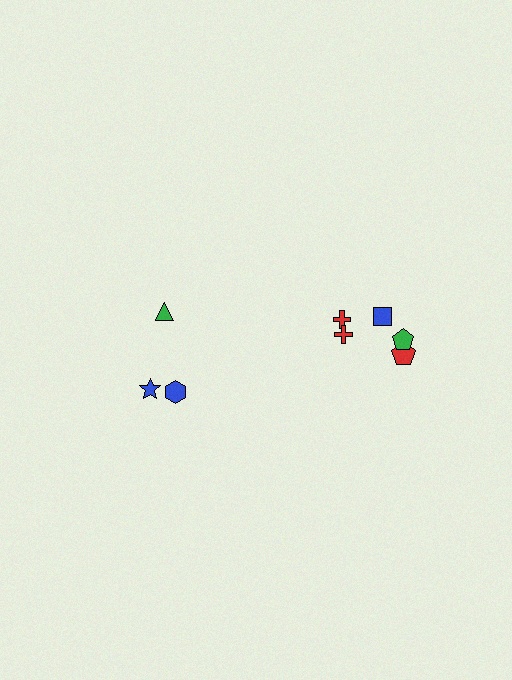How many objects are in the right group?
There are 5 objects.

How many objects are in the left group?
There are 3 objects.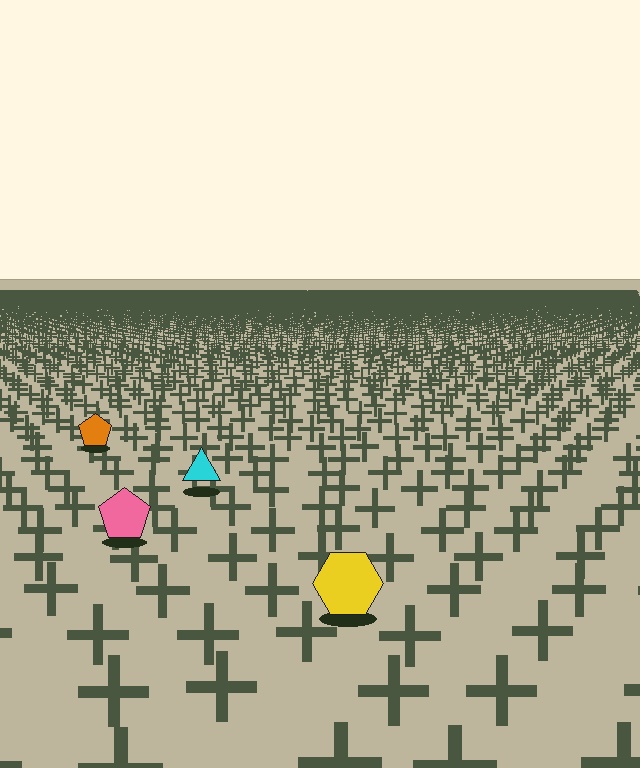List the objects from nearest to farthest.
From nearest to farthest: the yellow hexagon, the pink pentagon, the cyan triangle, the orange pentagon.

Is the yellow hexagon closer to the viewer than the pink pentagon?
Yes. The yellow hexagon is closer — you can tell from the texture gradient: the ground texture is coarser near it.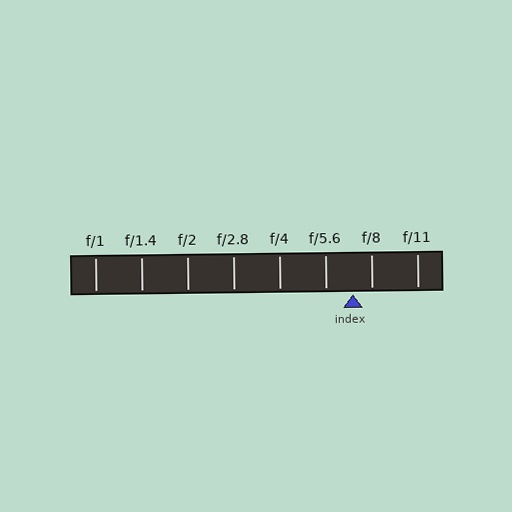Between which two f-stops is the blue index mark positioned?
The index mark is between f/5.6 and f/8.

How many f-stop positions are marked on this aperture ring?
There are 8 f-stop positions marked.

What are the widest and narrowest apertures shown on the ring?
The widest aperture shown is f/1 and the narrowest is f/11.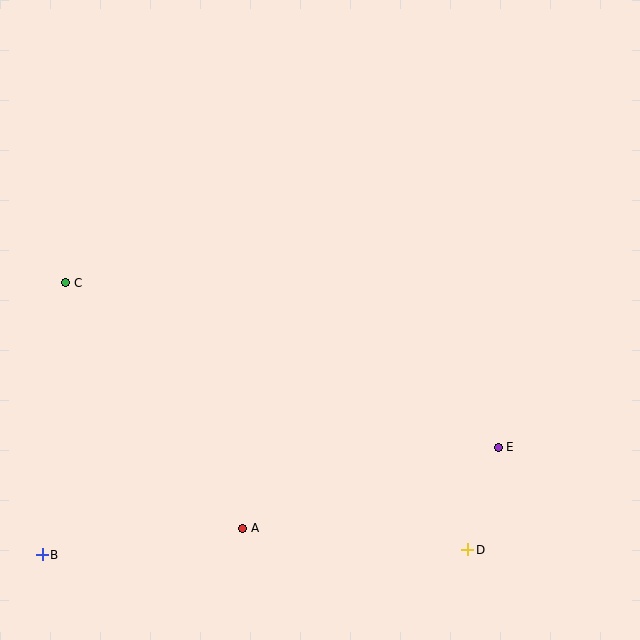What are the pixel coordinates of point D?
Point D is at (468, 550).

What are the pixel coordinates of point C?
Point C is at (66, 283).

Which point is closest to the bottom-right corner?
Point D is closest to the bottom-right corner.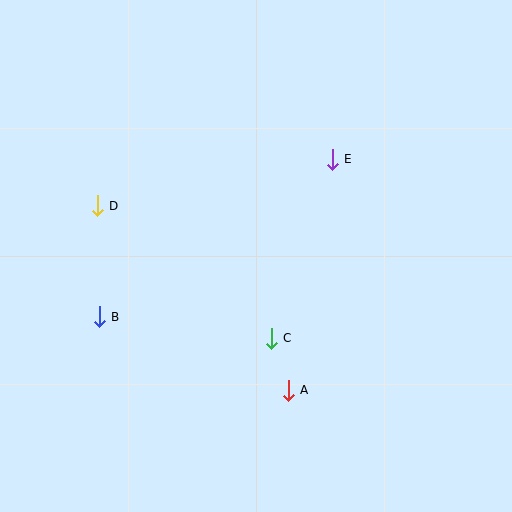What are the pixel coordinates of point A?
Point A is at (288, 390).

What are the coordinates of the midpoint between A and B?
The midpoint between A and B is at (194, 354).